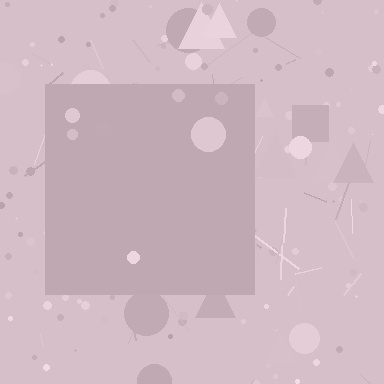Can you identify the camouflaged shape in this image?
The camouflaged shape is a square.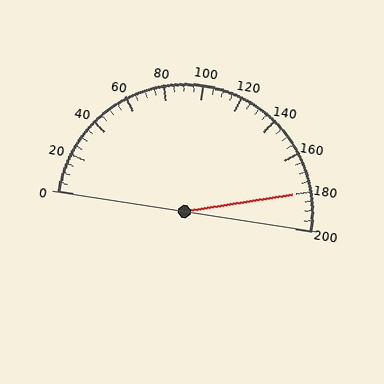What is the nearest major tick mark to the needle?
The nearest major tick mark is 180.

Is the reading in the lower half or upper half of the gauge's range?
The reading is in the upper half of the range (0 to 200).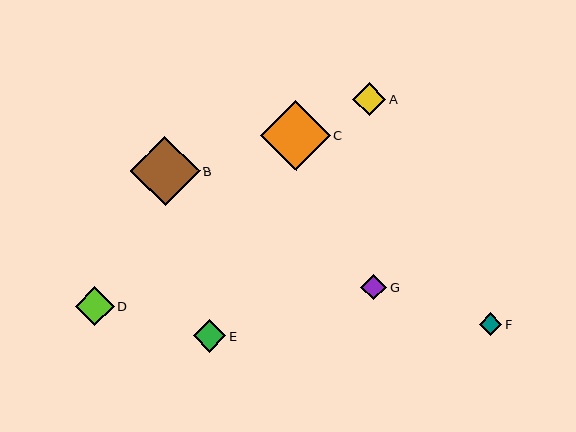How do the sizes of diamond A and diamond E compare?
Diamond A and diamond E are approximately the same size.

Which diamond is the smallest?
Diamond F is the smallest with a size of approximately 22 pixels.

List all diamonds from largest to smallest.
From largest to smallest: C, B, D, A, E, G, F.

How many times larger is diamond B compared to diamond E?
Diamond B is approximately 2.1 times the size of diamond E.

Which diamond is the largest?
Diamond C is the largest with a size of approximately 70 pixels.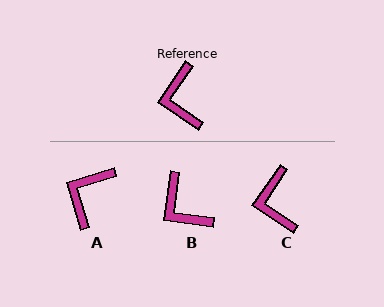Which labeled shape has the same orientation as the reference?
C.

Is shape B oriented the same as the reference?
No, it is off by about 27 degrees.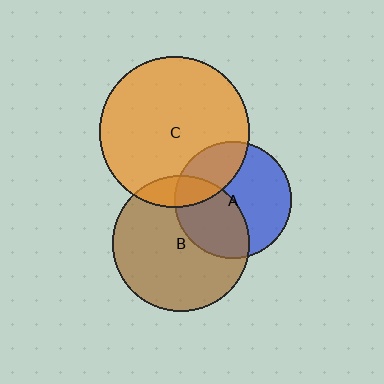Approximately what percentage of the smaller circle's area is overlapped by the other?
Approximately 40%.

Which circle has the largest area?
Circle C (orange).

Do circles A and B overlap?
Yes.